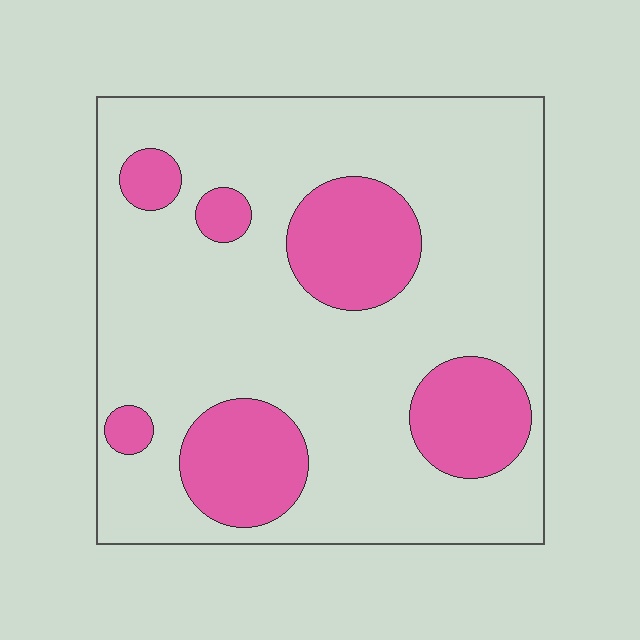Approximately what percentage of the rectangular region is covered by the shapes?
Approximately 25%.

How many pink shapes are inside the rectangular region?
6.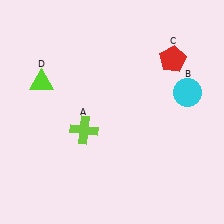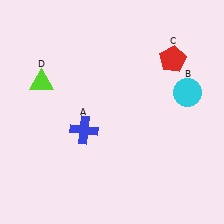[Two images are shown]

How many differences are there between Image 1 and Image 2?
There is 1 difference between the two images.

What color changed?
The cross (A) changed from lime in Image 1 to blue in Image 2.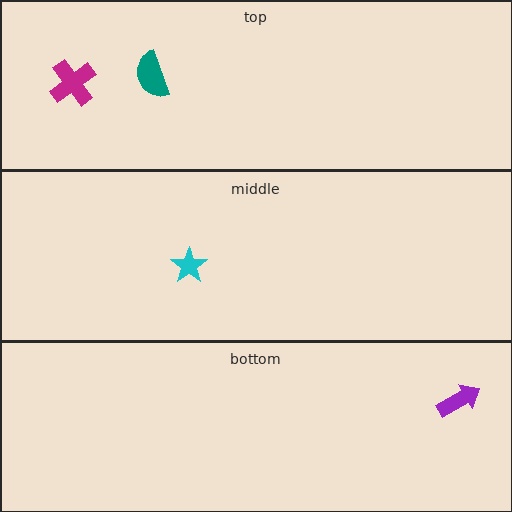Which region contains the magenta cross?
The top region.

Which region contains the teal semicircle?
The top region.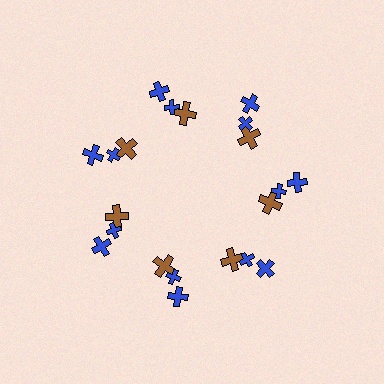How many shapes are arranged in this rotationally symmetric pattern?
There are 21 shapes, arranged in 7 groups of 3.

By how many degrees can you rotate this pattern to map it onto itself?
The pattern maps onto itself every 51 degrees of rotation.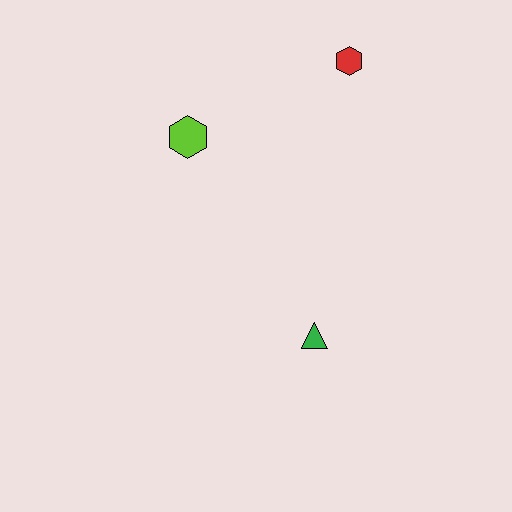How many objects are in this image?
There are 3 objects.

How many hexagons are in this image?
There are 2 hexagons.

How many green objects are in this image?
There is 1 green object.